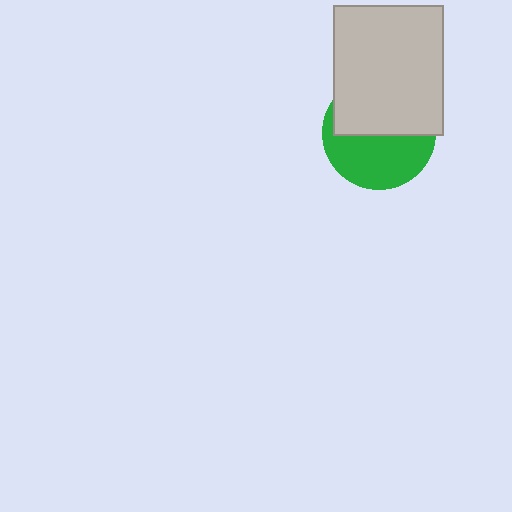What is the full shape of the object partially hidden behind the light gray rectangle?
The partially hidden object is a green circle.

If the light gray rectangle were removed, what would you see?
You would see the complete green circle.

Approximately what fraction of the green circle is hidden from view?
Roughly 50% of the green circle is hidden behind the light gray rectangle.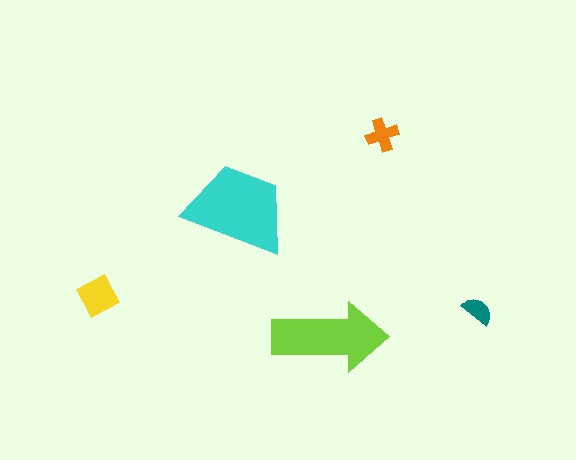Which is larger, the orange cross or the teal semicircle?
The orange cross.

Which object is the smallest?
The teal semicircle.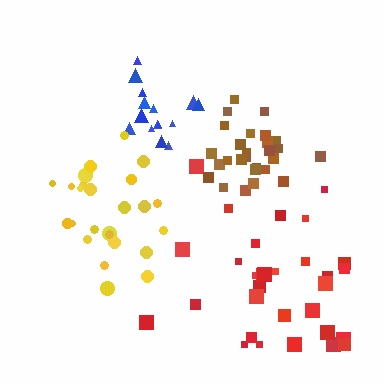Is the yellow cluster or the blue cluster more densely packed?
Yellow.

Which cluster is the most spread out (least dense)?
Red.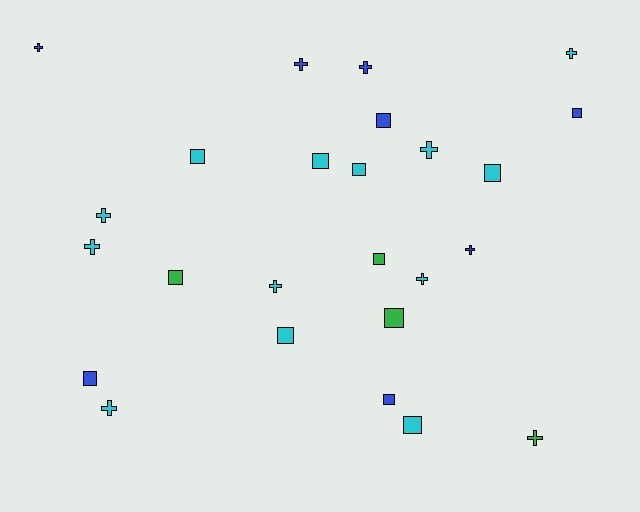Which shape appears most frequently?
Square, with 13 objects.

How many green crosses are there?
There is 1 green cross.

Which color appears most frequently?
Cyan, with 13 objects.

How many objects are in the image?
There are 25 objects.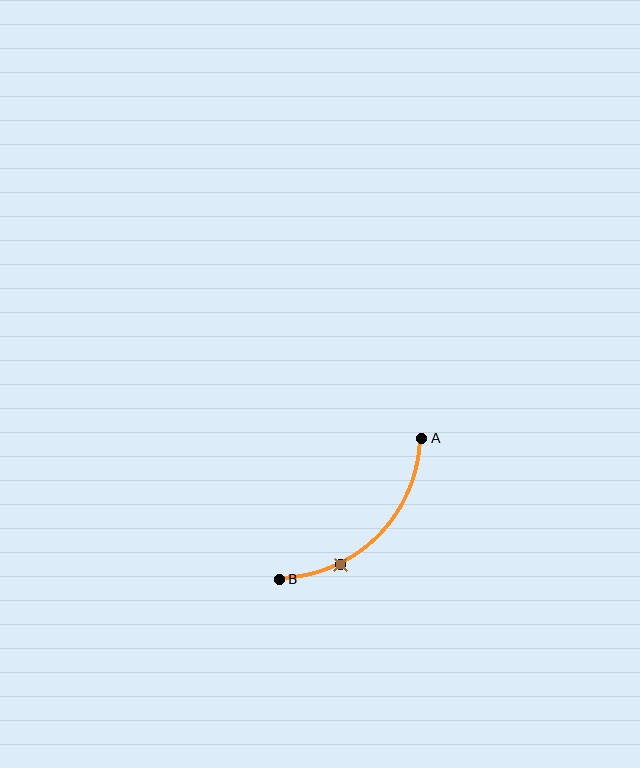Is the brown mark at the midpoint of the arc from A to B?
No. The brown mark lies on the arc but is closer to endpoint B. The arc midpoint would be at the point on the curve equidistant along the arc from both A and B.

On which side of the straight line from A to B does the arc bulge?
The arc bulges below and to the right of the straight line connecting A and B.